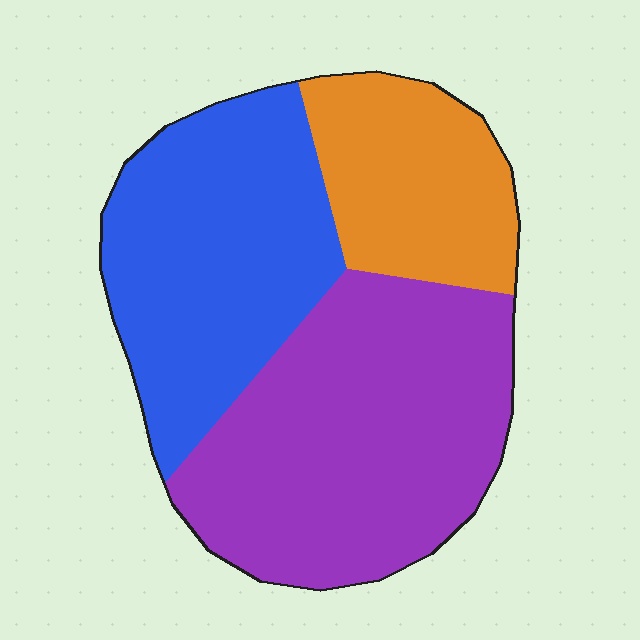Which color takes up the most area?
Purple, at roughly 45%.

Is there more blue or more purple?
Purple.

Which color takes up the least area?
Orange, at roughly 20%.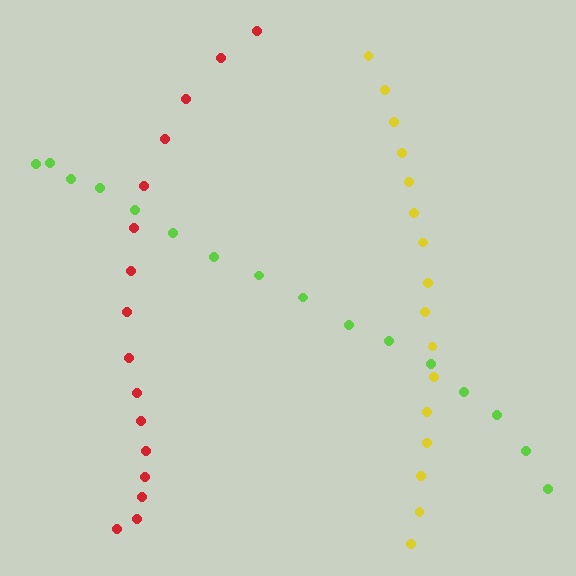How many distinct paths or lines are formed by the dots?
There are 3 distinct paths.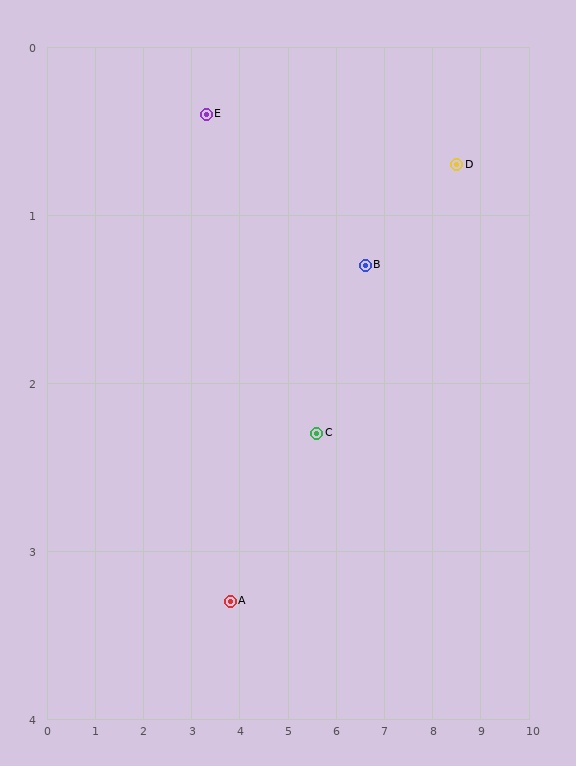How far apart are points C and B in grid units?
Points C and B are about 1.4 grid units apart.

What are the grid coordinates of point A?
Point A is at approximately (3.8, 3.3).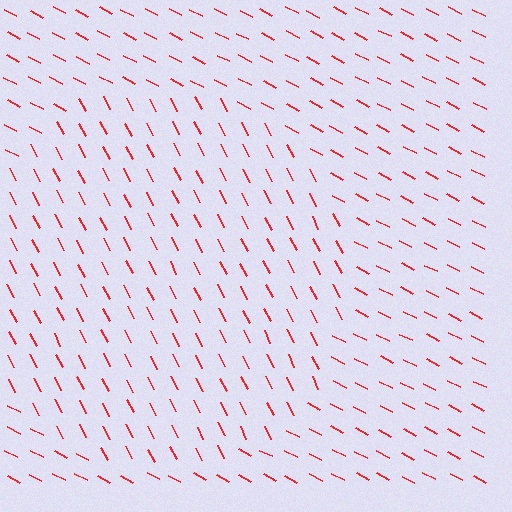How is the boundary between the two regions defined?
The boundary is defined purely by a change in line orientation (approximately 35 degrees difference). All lines are the same color and thickness.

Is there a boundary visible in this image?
Yes, there is a texture boundary formed by a change in line orientation.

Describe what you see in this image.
The image is filled with small red line segments. A circle region in the image has lines oriented differently from the surrounding lines, creating a visible texture boundary.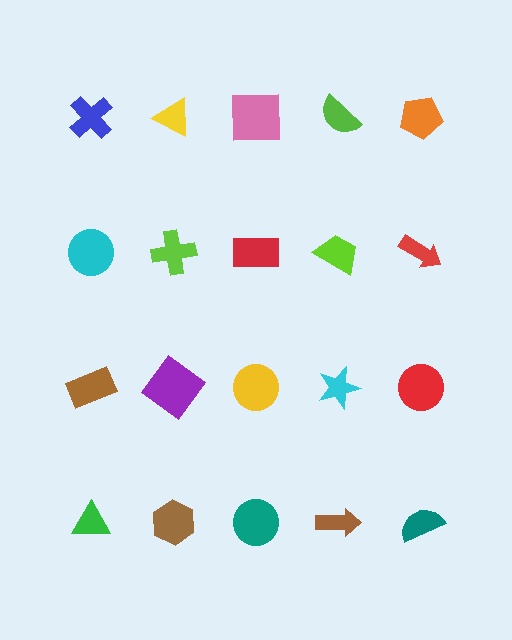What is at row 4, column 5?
A teal semicircle.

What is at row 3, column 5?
A red circle.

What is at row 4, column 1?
A green triangle.